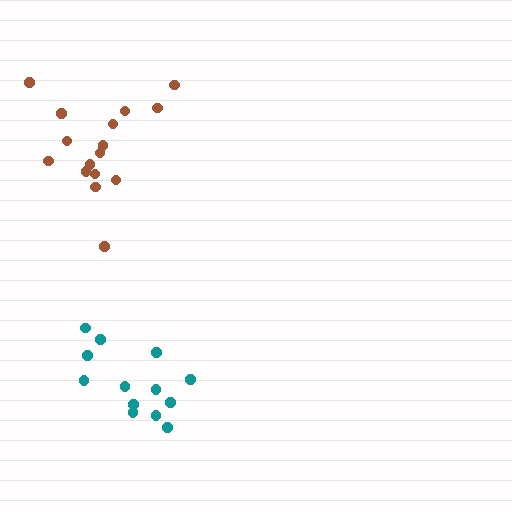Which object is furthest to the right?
The teal cluster is rightmost.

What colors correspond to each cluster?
The clusters are colored: brown, teal.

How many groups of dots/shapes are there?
There are 2 groups.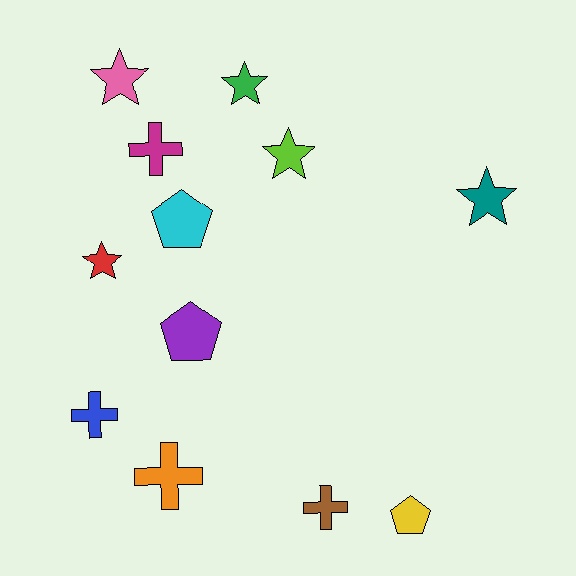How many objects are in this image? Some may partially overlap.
There are 12 objects.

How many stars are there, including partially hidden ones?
There are 5 stars.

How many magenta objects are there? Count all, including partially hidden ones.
There is 1 magenta object.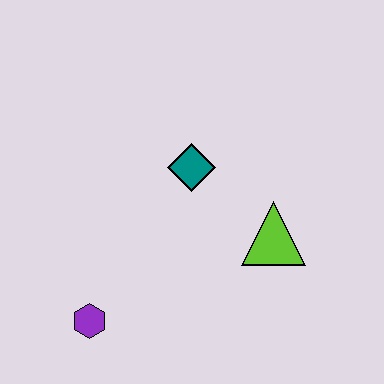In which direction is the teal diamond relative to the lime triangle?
The teal diamond is to the left of the lime triangle.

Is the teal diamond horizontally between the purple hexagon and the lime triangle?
Yes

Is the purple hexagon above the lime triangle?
No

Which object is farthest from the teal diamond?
The purple hexagon is farthest from the teal diamond.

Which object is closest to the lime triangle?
The teal diamond is closest to the lime triangle.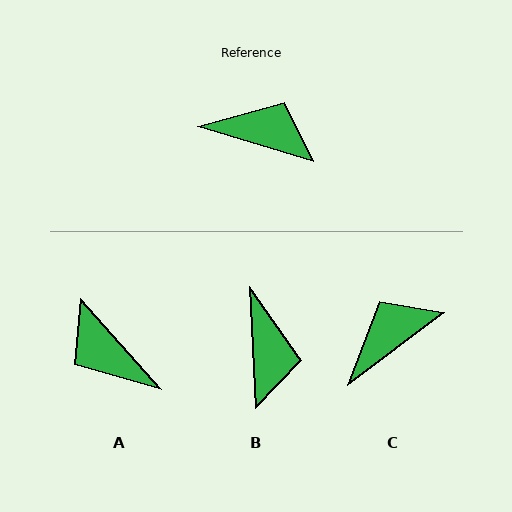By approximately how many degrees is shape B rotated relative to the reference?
Approximately 71 degrees clockwise.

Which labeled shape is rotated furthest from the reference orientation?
A, about 148 degrees away.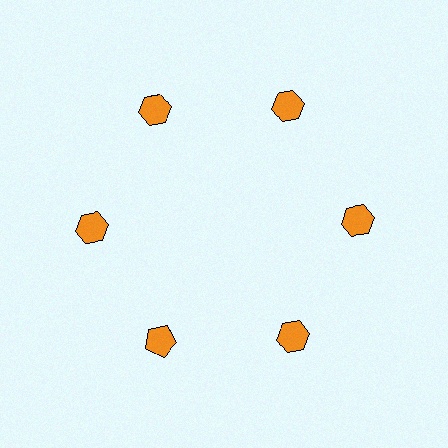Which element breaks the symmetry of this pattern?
The orange pentagon at roughly the 7 o'clock position breaks the symmetry. All other shapes are orange hexagons.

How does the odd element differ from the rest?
It has a different shape: pentagon instead of hexagon.